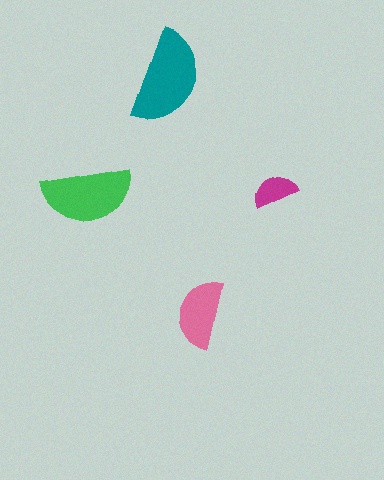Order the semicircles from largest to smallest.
the teal one, the green one, the pink one, the magenta one.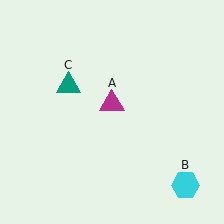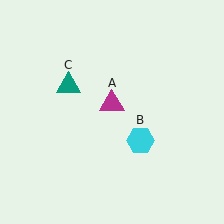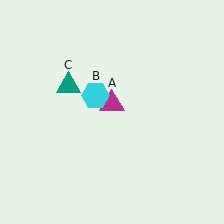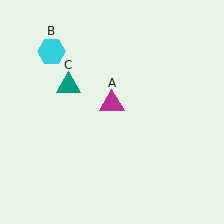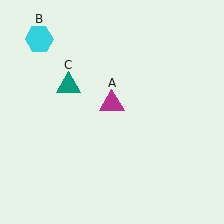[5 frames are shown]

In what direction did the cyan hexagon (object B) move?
The cyan hexagon (object B) moved up and to the left.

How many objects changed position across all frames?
1 object changed position: cyan hexagon (object B).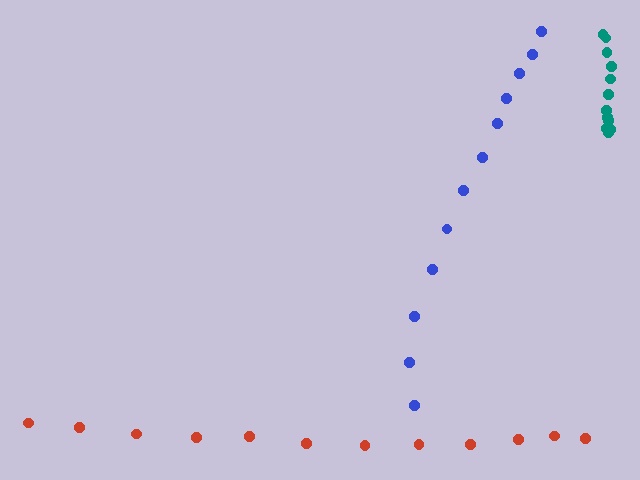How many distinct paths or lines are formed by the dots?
There are 3 distinct paths.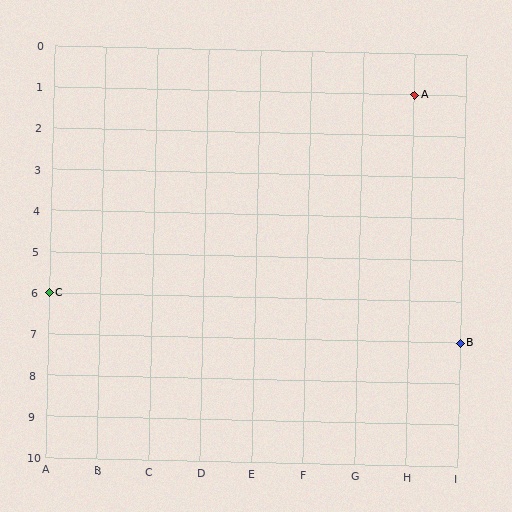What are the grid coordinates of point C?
Point C is at grid coordinates (A, 6).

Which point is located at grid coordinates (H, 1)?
Point A is at (H, 1).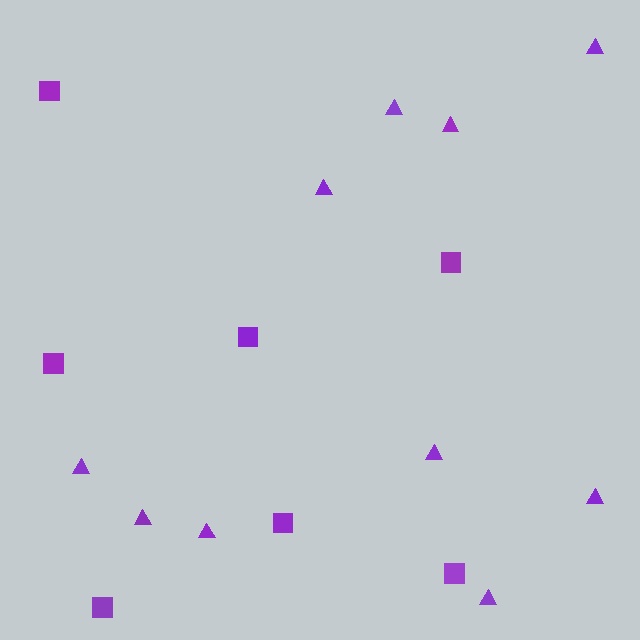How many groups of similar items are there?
There are 2 groups: one group of squares (7) and one group of triangles (10).